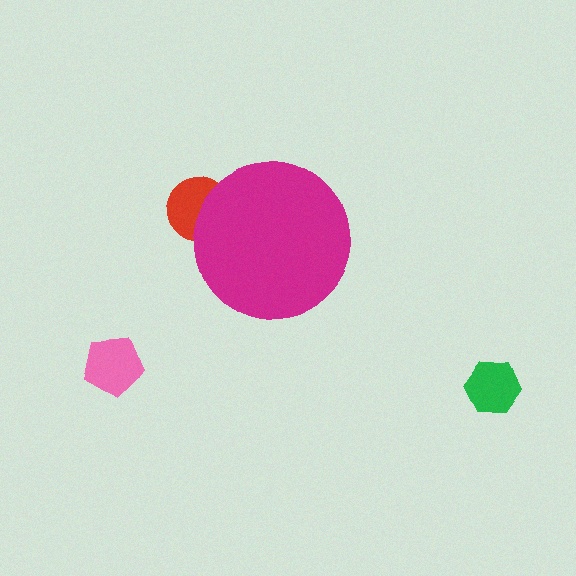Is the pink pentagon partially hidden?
No, the pink pentagon is fully visible.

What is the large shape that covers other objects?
A magenta circle.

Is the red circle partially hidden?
Yes, the red circle is partially hidden behind the magenta circle.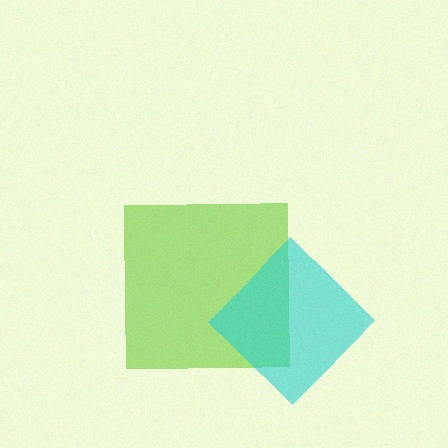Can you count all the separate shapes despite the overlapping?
Yes, there are 2 separate shapes.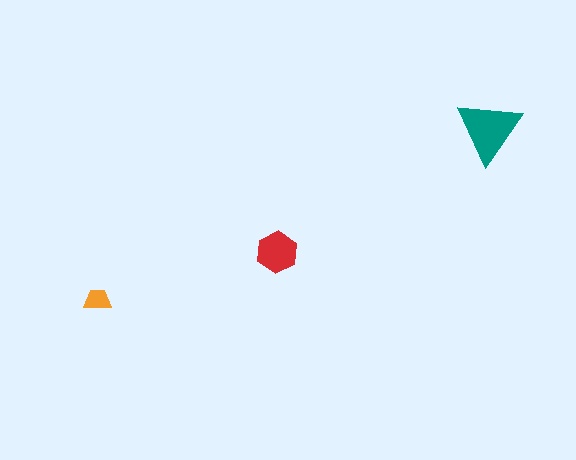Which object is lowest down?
The orange trapezoid is bottommost.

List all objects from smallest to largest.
The orange trapezoid, the red hexagon, the teal triangle.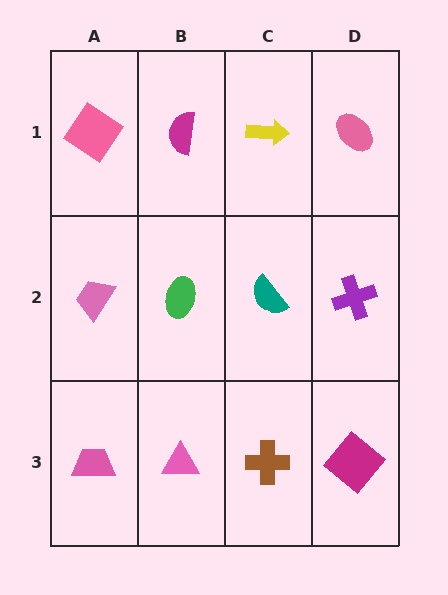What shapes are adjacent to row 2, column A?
A pink diamond (row 1, column A), a pink trapezoid (row 3, column A), a green ellipse (row 2, column B).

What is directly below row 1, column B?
A green ellipse.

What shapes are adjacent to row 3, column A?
A pink trapezoid (row 2, column A), a pink triangle (row 3, column B).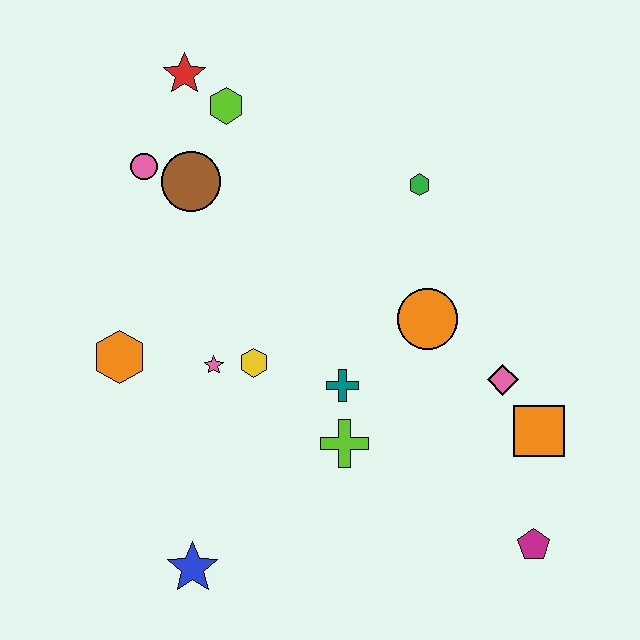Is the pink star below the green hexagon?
Yes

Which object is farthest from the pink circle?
The magenta pentagon is farthest from the pink circle.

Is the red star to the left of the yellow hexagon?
Yes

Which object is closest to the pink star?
The yellow hexagon is closest to the pink star.